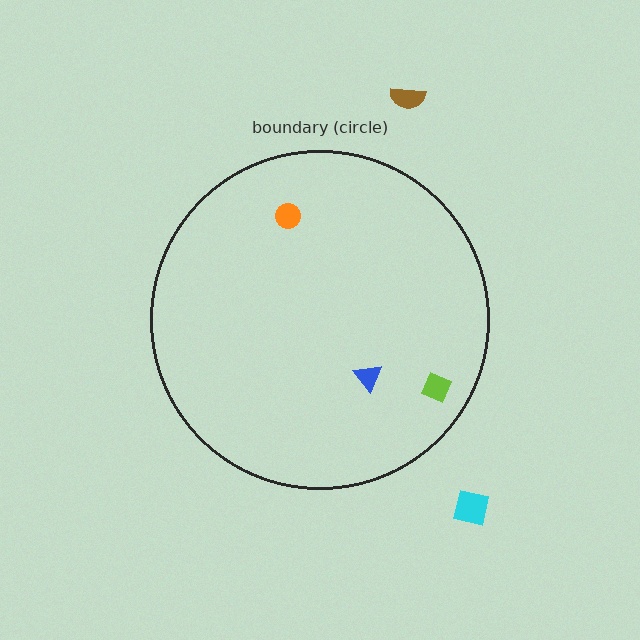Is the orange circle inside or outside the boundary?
Inside.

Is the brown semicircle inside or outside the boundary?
Outside.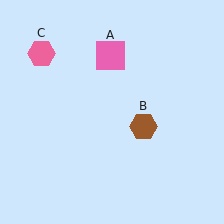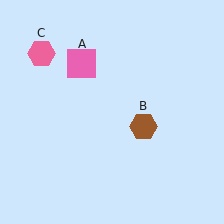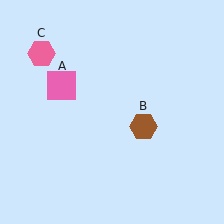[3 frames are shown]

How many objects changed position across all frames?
1 object changed position: pink square (object A).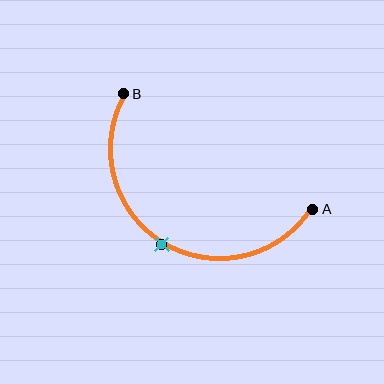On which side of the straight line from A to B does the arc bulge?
The arc bulges below the straight line connecting A and B.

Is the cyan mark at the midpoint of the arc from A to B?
Yes. The cyan mark lies on the arc at equal arc-length from both A and B — it is the arc midpoint.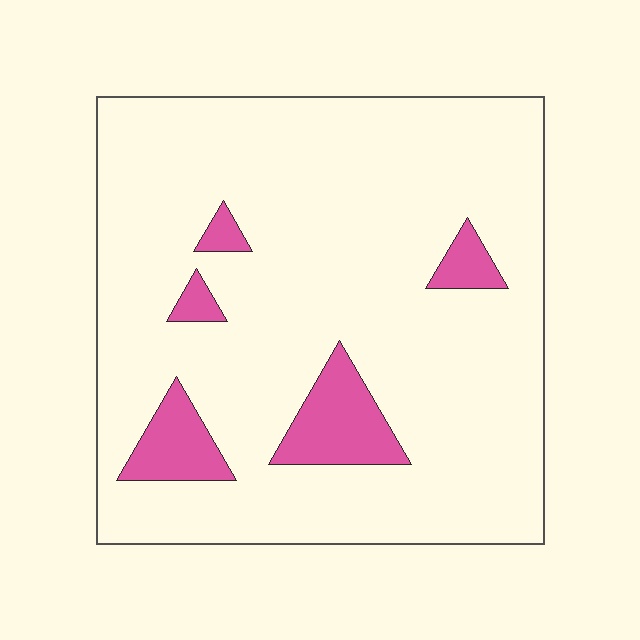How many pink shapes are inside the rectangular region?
5.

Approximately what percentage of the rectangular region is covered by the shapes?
Approximately 10%.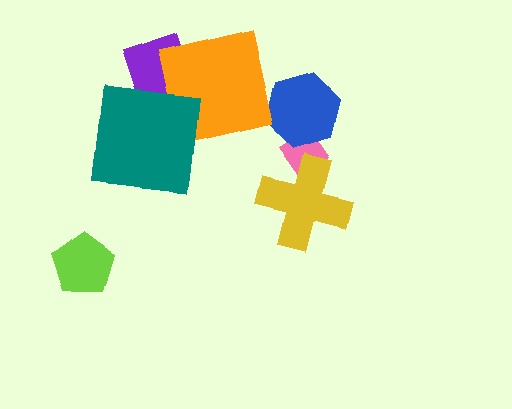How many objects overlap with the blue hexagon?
1 object overlaps with the blue hexagon.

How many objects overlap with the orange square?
1 object overlaps with the orange square.